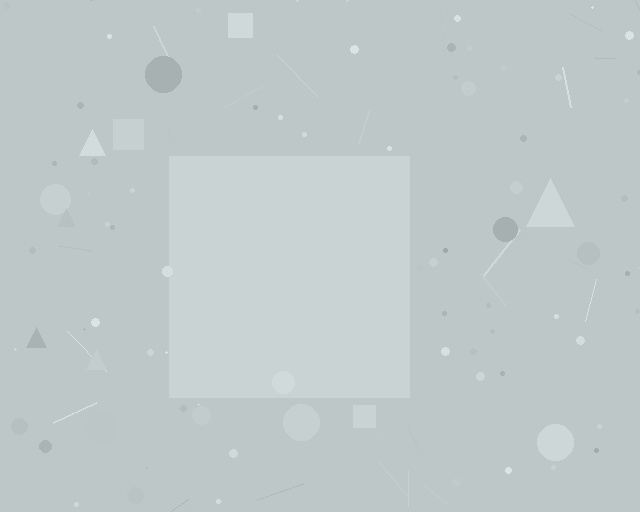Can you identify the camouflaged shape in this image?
The camouflaged shape is a square.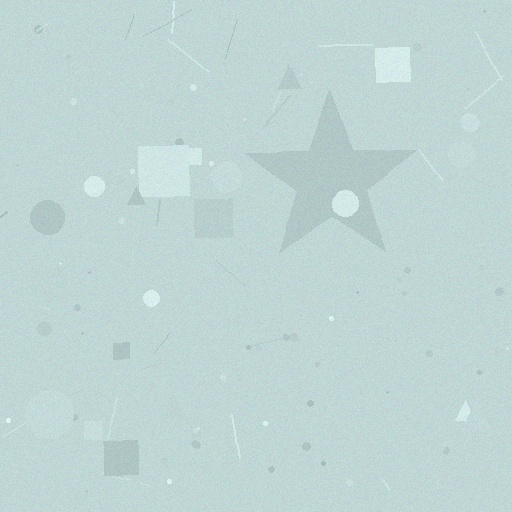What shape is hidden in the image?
A star is hidden in the image.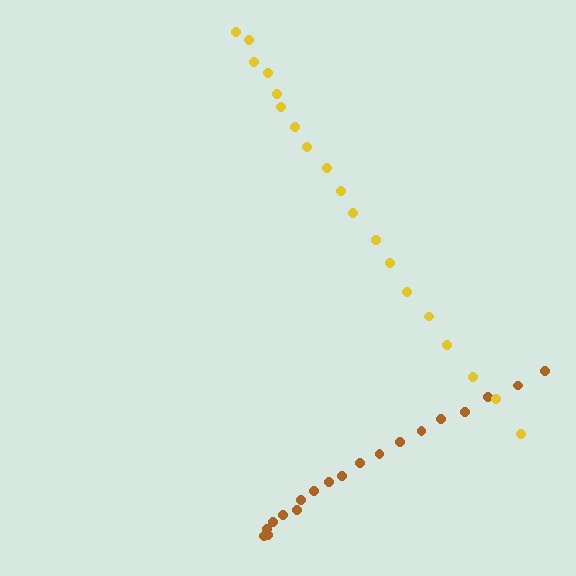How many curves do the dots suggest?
There are 2 distinct paths.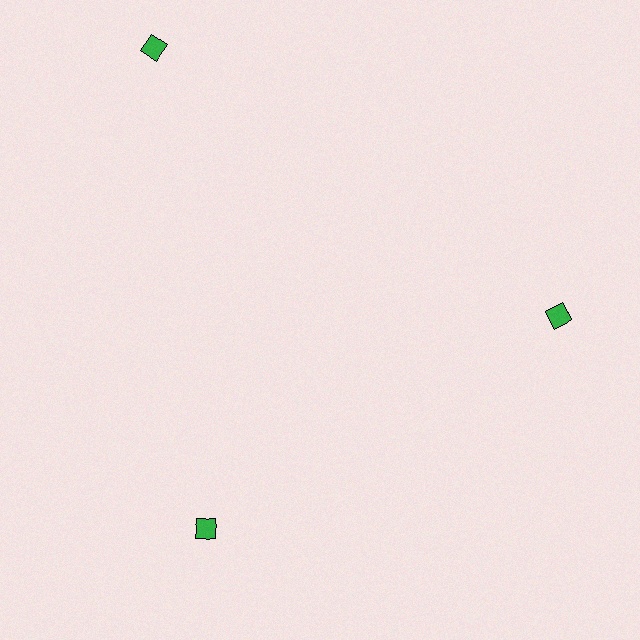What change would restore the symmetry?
The symmetry would be restored by moving it inward, back onto the ring so that all 3 diamonds sit at equal angles and equal distance from the center.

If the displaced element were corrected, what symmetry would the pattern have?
It would have 3-fold rotational symmetry — the pattern would map onto itself every 120 degrees.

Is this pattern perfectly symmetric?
No. The 3 green diamonds are arranged in a ring, but one element near the 11 o'clock position is pushed outward from the center, breaking the 3-fold rotational symmetry.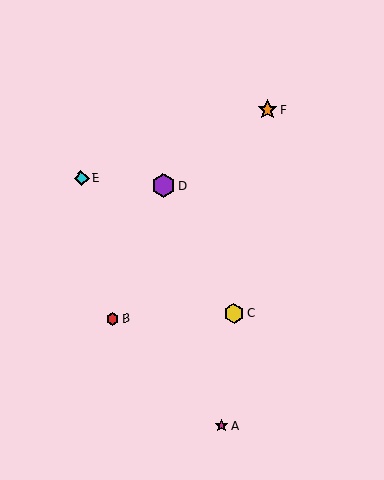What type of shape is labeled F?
Shape F is an orange star.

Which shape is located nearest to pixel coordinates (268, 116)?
The orange star (labeled F) at (267, 110) is nearest to that location.